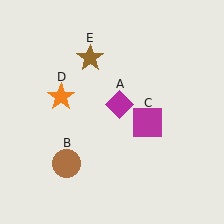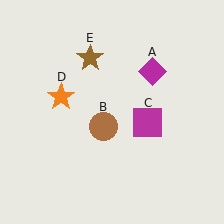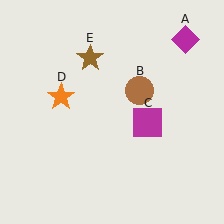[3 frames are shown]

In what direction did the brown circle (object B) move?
The brown circle (object B) moved up and to the right.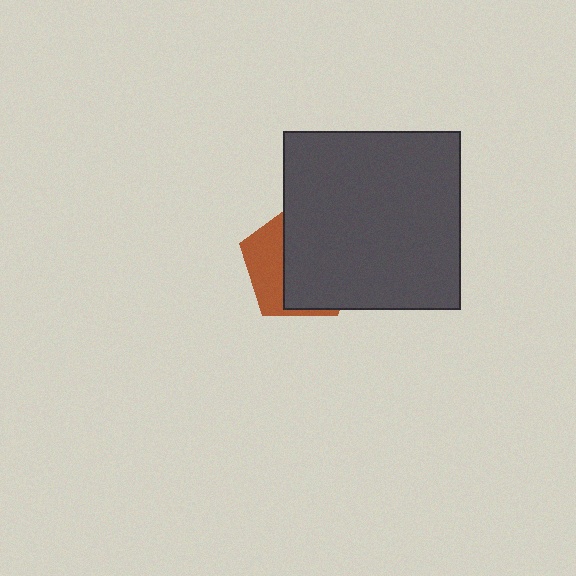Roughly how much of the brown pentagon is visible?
A small part of it is visible (roughly 35%).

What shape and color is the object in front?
The object in front is a dark gray square.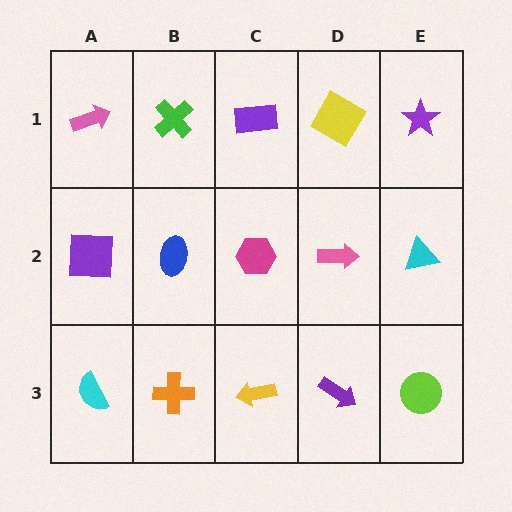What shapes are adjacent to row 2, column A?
A pink arrow (row 1, column A), a cyan semicircle (row 3, column A), a blue ellipse (row 2, column B).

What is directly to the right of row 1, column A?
A green cross.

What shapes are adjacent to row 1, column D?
A pink arrow (row 2, column D), a purple rectangle (row 1, column C), a purple star (row 1, column E).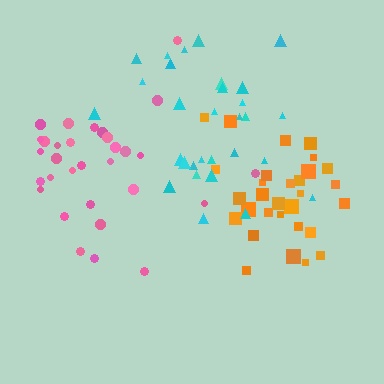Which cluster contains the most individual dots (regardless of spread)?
Pink (31).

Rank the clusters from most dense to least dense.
orange, pink, cyan.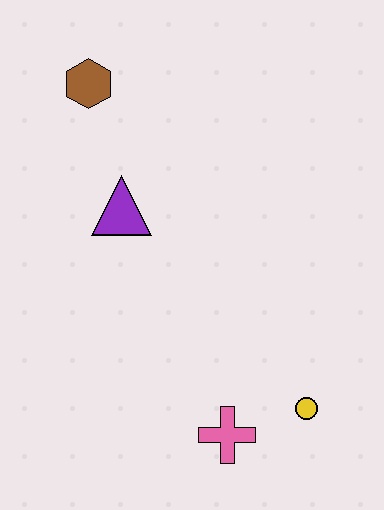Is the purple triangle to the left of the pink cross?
Yes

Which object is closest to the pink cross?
The yellow circle is closest to the pink cross.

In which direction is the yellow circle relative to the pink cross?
The yellow circle is to the right of the pink cross.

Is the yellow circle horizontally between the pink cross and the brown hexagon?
No